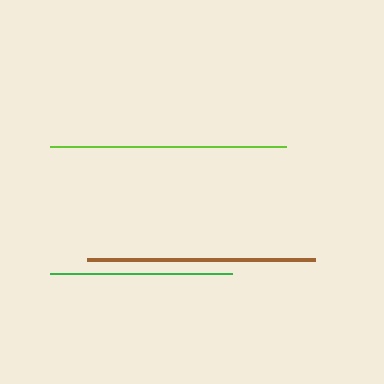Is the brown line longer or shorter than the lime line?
The lime line is longer than the brown line.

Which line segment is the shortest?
The green line is the shortest at approximately 182 pixels.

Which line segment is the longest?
The lime line is the longest at approximately 236 pixels.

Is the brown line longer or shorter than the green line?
The brown line is longer than the green line.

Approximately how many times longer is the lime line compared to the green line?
The lime line is approximately 1.3 times the length of the green line.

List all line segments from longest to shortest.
From longest to shortest: lime, brown, green.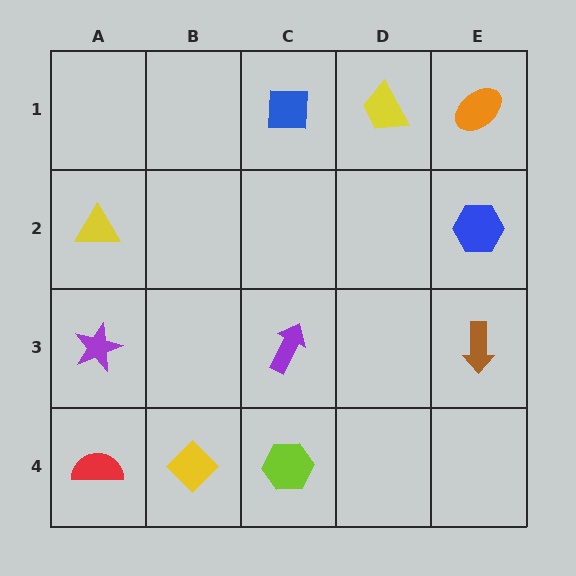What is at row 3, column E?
A brown arrow.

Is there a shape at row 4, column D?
No, that cell is empty.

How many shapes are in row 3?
3 shapes.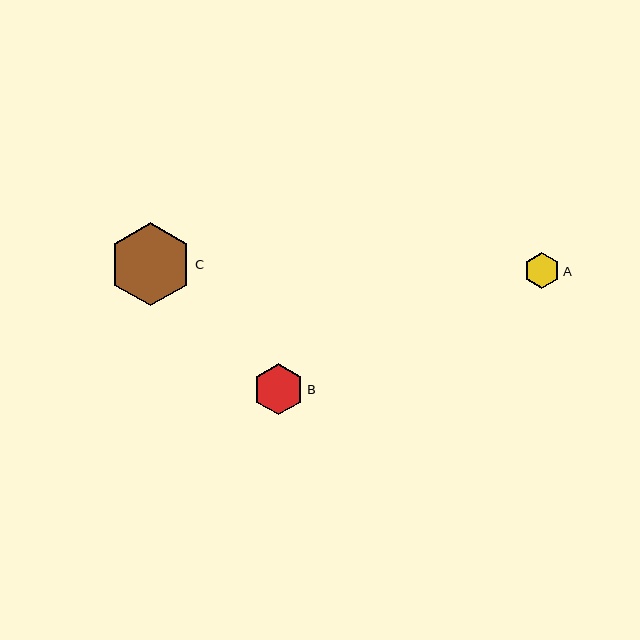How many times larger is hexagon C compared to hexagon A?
Hexagon C is approximately 2.3 times the size of hexagon A.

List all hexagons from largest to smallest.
From largest to smallest: C, B, A.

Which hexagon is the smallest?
Hexagon A is the smallest with a size of approximately 36 pixels.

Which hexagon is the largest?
Hexagon C is the largest with a size of approximately 83 pixels.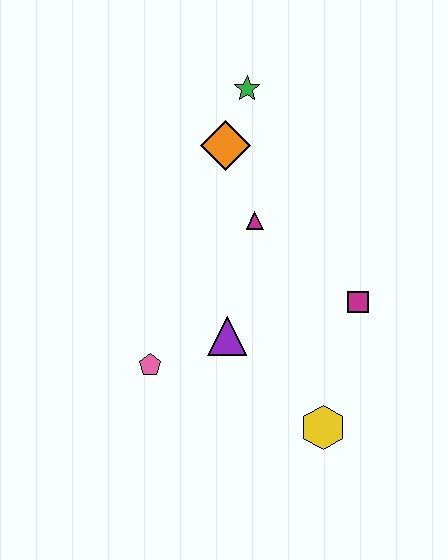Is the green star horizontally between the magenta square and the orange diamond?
Yes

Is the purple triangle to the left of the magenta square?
Yes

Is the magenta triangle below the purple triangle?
No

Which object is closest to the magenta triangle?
The orange diamond is closest to the magenta triangle.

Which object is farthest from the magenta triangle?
The yellow hexagon is farthest from the magenta triangle.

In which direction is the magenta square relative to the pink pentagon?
The magenta square is to the right of the pink pentagon.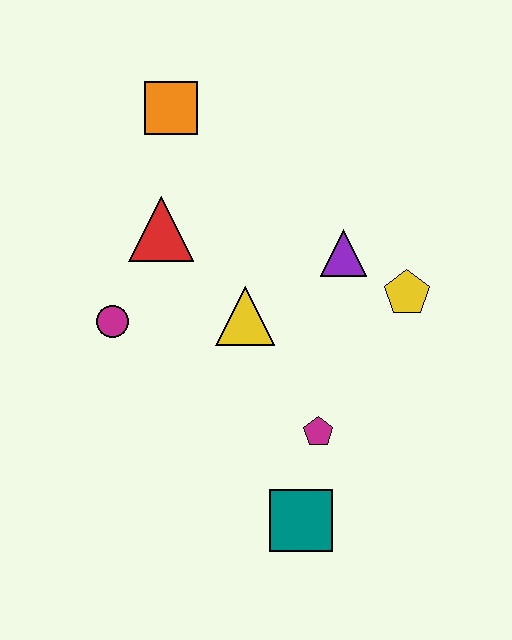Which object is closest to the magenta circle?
The red triangle is closest to the magenta circle.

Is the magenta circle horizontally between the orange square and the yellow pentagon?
No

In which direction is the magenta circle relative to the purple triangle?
The magenta circle is to the left of the purple triangle.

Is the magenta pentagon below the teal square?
No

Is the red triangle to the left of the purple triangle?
Yes